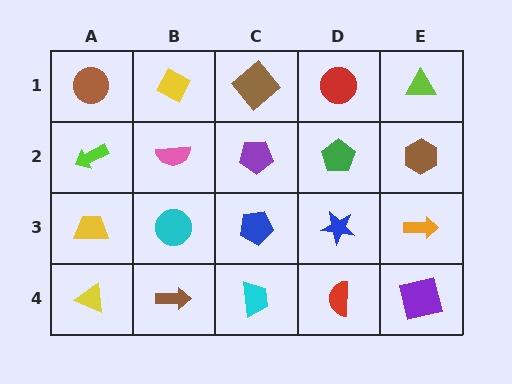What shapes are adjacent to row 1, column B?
A pink semicircle (row 2, column B), a brown circle (row 1, column A), a brown diamond (row 1, column C).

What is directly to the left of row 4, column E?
A red semicircle.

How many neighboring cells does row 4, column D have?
3.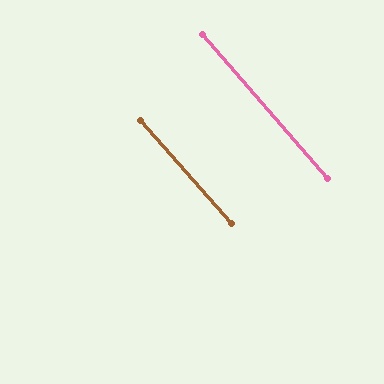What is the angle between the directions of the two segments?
Approximately 0 degrees.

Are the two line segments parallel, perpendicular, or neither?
Parallel — their directions differ by only 0.4°.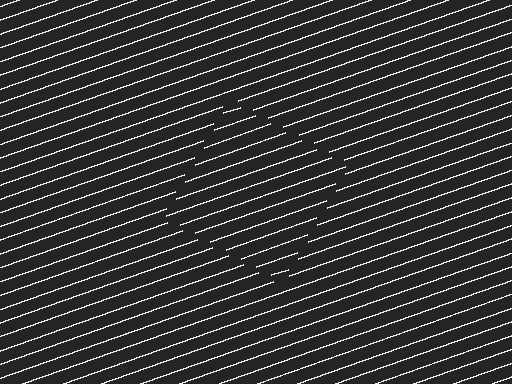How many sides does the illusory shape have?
4 sides — the line-ends trace a square.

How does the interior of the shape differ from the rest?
The interior of the shape contains the same grating, shifted by half a period — the contour is defined by the phase discontinuity where line-ends from the inner and outer gratings abut.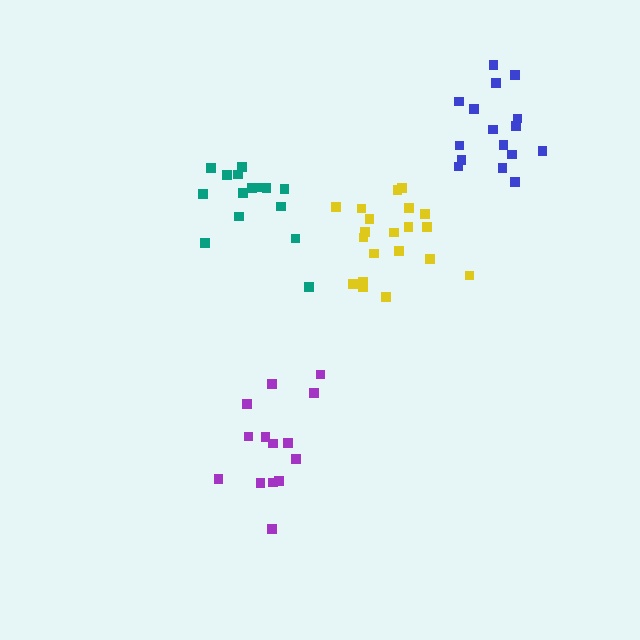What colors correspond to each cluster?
The clusters are colored: blue, purple, yellow, teal.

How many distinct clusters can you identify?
There are 4 distinct clusters.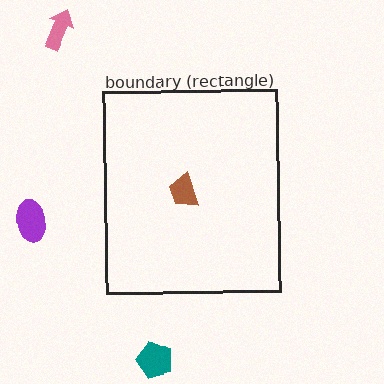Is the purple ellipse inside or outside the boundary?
Outside.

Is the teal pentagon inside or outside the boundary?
Outside.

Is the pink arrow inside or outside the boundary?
Outside.